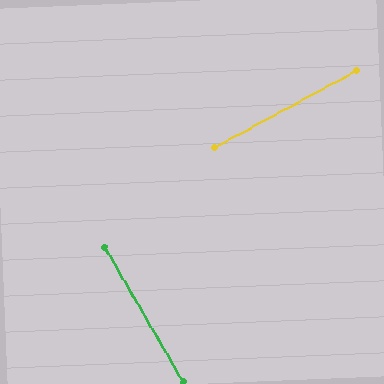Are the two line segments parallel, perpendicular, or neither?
Perpendicular — they meet at approximately 89°.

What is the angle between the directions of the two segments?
Approximately 89 degrees.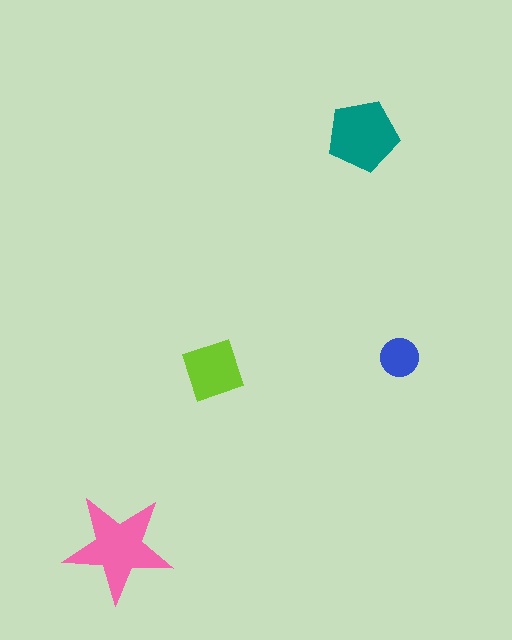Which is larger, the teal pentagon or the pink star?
The pink star.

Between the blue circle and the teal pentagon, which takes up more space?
The teal pentagon.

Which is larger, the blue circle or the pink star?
The pink star.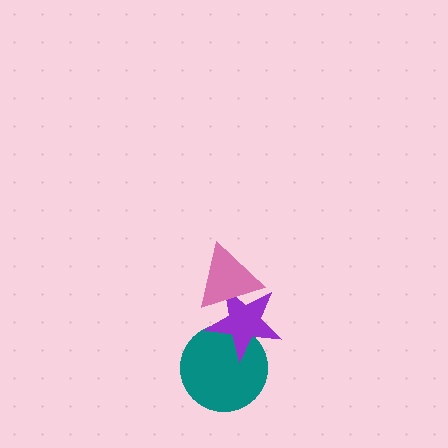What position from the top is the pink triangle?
The pink triangle is 1st from the top.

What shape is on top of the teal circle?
The purple star is on top of the teal circle.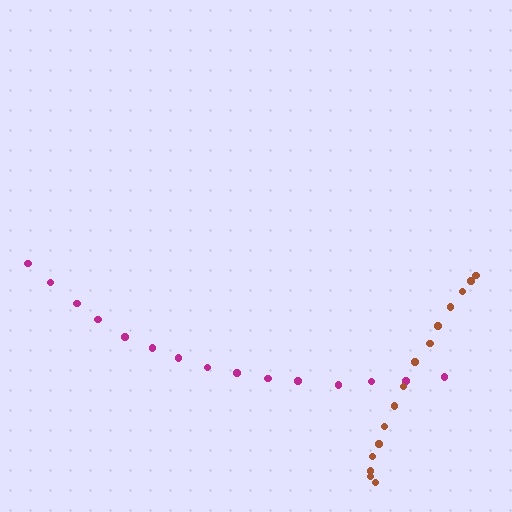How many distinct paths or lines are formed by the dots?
There are 2 distinct paths.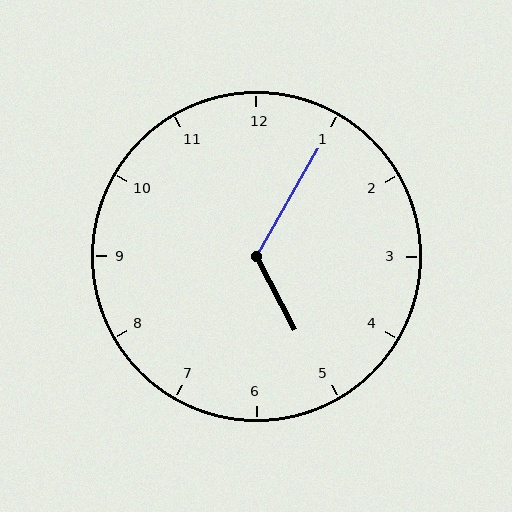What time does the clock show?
5:05.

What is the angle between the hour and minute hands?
Approximately 122 degrees.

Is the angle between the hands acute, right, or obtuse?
It is obtuse.